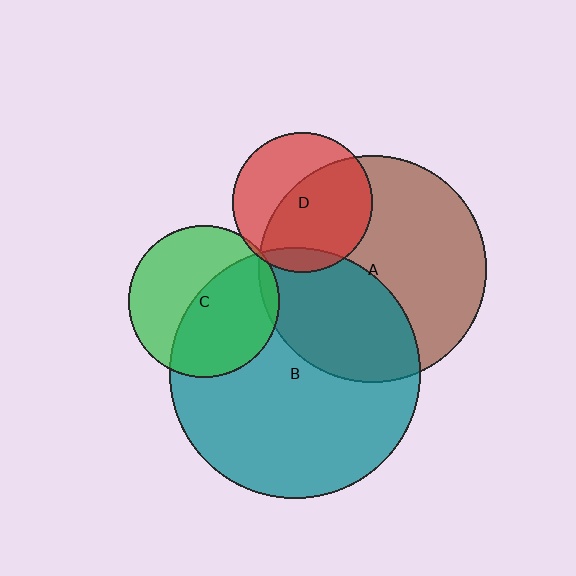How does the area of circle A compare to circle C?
Approximately 2.3 times.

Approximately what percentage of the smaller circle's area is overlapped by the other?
Approximately 50%.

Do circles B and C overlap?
Yes.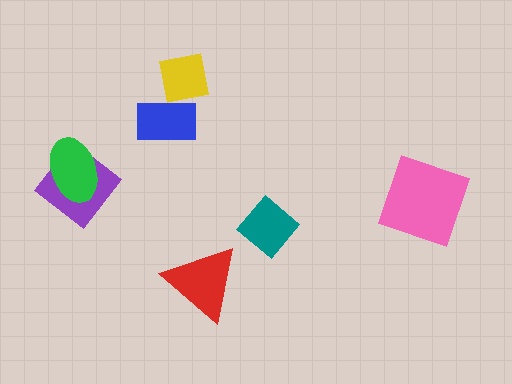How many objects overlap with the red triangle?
0 objects overlap with the red triangle.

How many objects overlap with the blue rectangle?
1 object overlaps with the blue rectangle.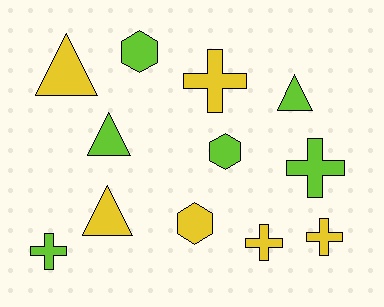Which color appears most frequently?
Lime, with 6 objects.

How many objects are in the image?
There are 12 objects.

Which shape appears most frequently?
Cross, with 5 objects.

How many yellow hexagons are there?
There is 1 yellow hexagon.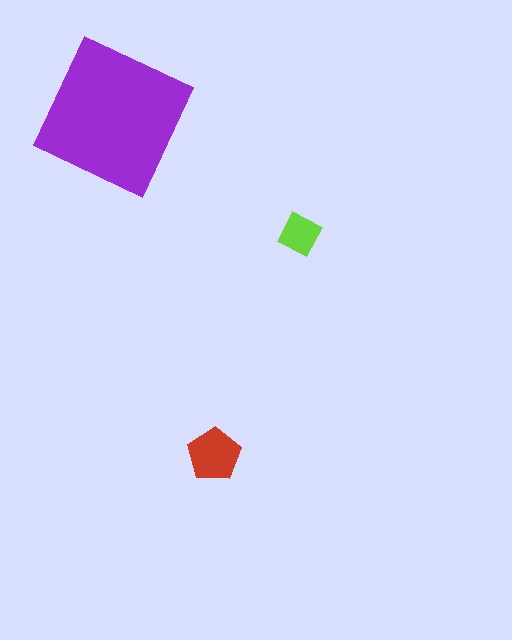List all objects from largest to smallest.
The purple square, the red pentagon, the lime diamond.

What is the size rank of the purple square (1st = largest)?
1st.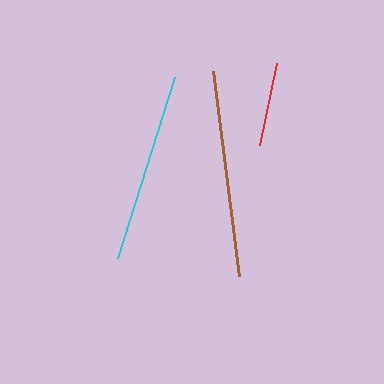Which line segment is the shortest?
The red line is the shortest at approximately 83 pixels.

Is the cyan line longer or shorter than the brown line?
The brown line is longer than the cyan line.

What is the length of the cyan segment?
The cyan segment is approximately 190 pixels long.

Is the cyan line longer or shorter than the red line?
The cyan line is longer than the red line.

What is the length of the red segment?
The red segment is approximately 83 pixels long.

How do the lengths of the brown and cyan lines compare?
The brown and cyan lines are approximately the same length.